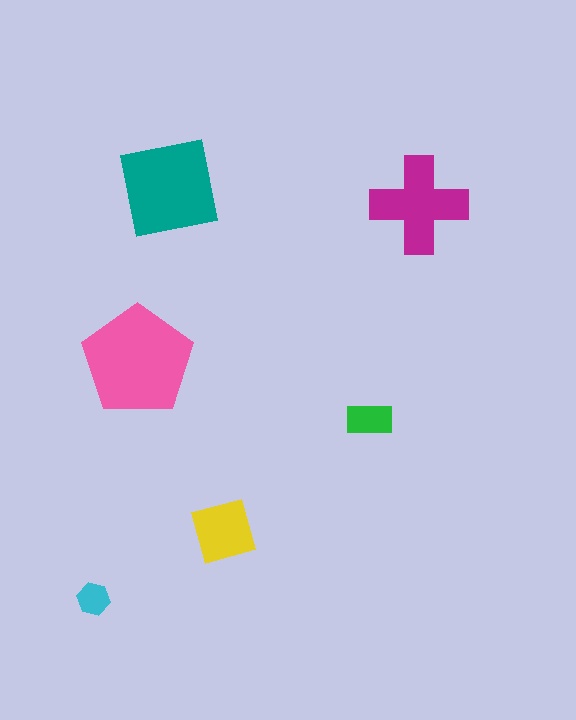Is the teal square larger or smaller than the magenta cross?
Larger.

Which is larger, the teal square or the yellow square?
The teal square.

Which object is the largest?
The pink pentagon.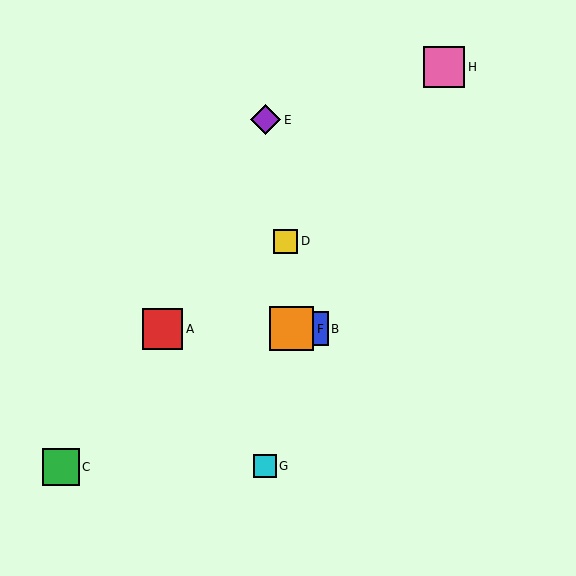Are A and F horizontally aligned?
Yes, both are at y≈329.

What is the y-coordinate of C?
Object C is at y≈467.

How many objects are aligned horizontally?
3 objects (A, B, F) are aligned horizontally.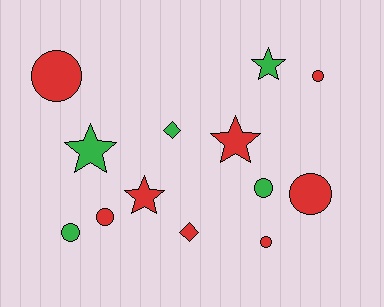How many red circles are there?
There are 5 red circles.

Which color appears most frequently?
Red, with 8 objects.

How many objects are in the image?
There are 13 objects.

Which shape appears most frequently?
Circle, with 7 objects.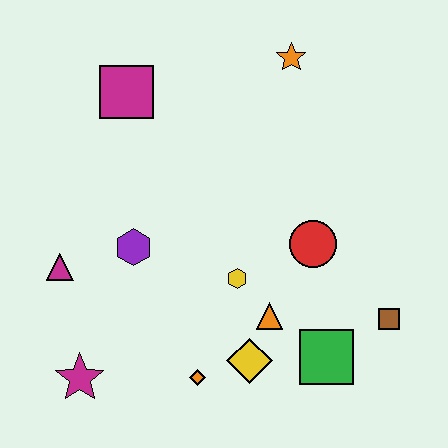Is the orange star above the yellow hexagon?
Yes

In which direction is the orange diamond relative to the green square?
The orange diamond is to the left of the green square.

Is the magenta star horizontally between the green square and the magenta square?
No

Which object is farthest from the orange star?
The magenta star is farthest from the orange star.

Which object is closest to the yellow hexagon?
The orange triangle is closest to the yellow hexagon.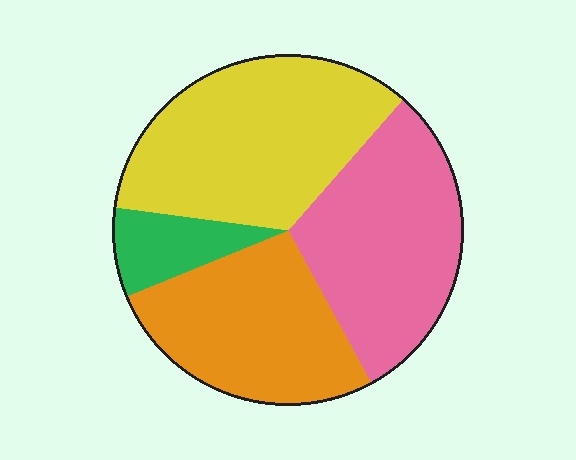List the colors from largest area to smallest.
From largest to smallest: yellow, pink, orange, green.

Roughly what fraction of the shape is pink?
Pink takes up between a sixth and a third of the shape.